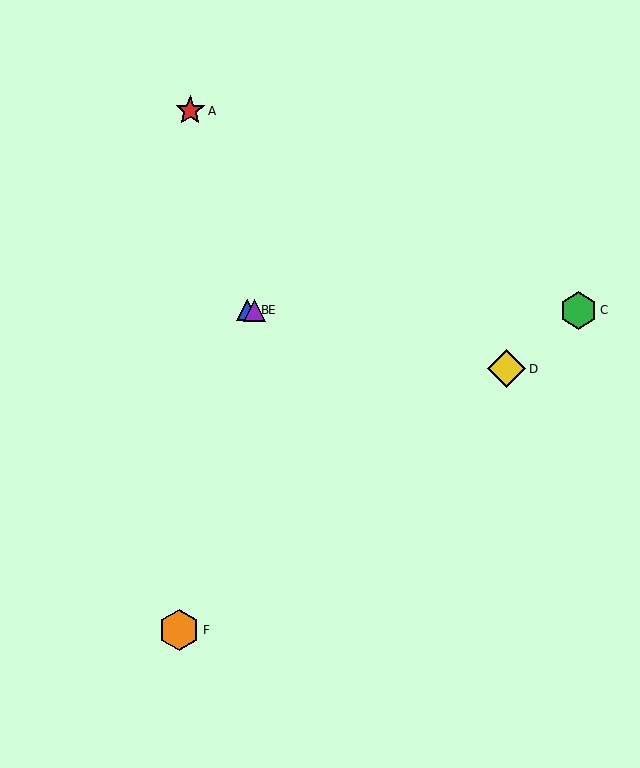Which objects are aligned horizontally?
Objects B, C, E are aligned horizontally.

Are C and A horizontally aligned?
No, C is at y≈310 and A is at y≈111.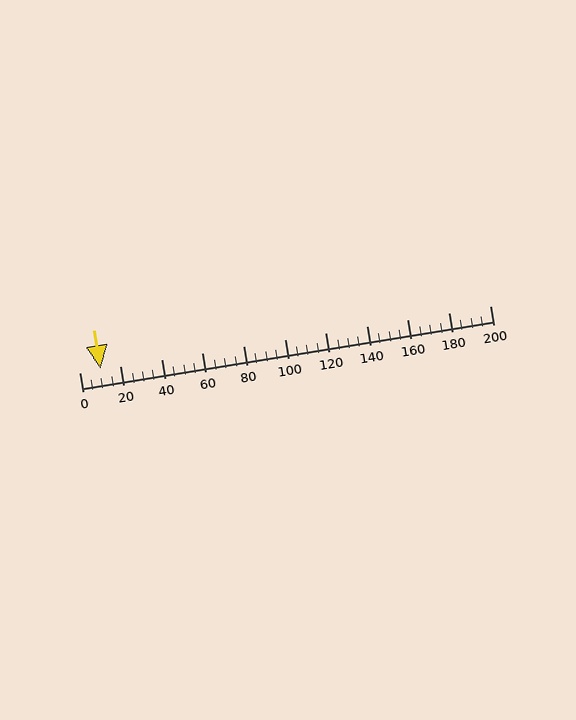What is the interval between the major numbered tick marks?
The major tick marks are spaced 20 units apart.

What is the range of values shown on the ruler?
The ruler shows values from 0 to 200.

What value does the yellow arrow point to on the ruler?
The yellow arrow points to approximately 10.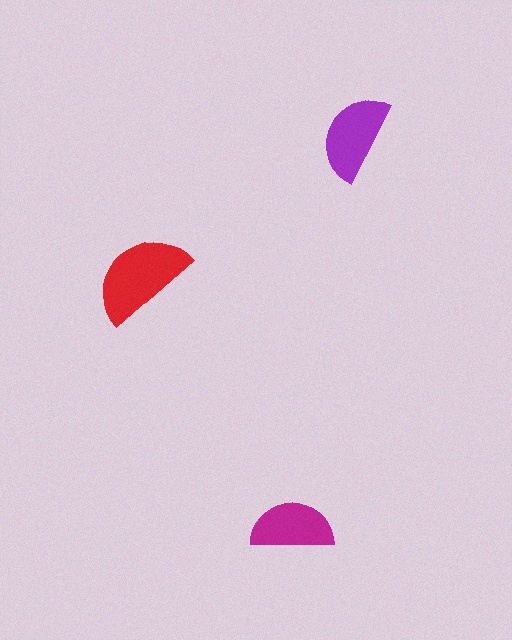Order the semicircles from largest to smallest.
the red one, the purple one, the magenta one.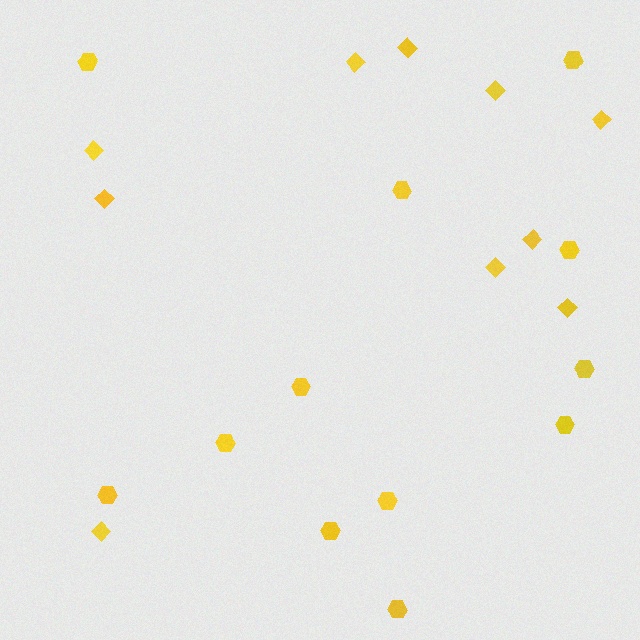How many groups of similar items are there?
There are 2 groups: one group of diamonds (10) and one group of hexagons (12).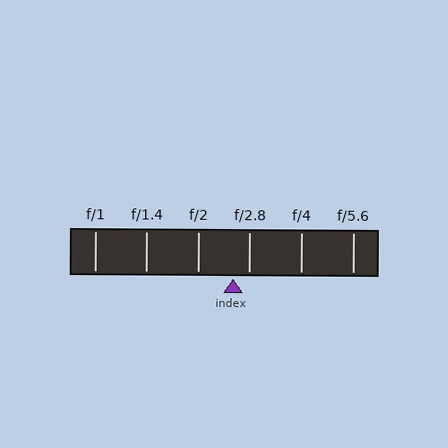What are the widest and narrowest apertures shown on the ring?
The widest aperture shown is f/1 and the narrowest is f/5.6.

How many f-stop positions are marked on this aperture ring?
There are 6 f-stop positions marked.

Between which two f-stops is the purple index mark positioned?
The index mark is between f/2 and f/2.8.